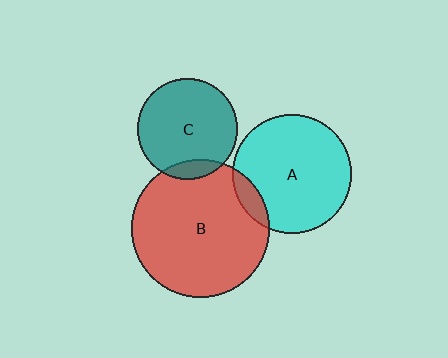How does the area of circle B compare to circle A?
Approximately 1.3 times.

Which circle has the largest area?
Circle B (red).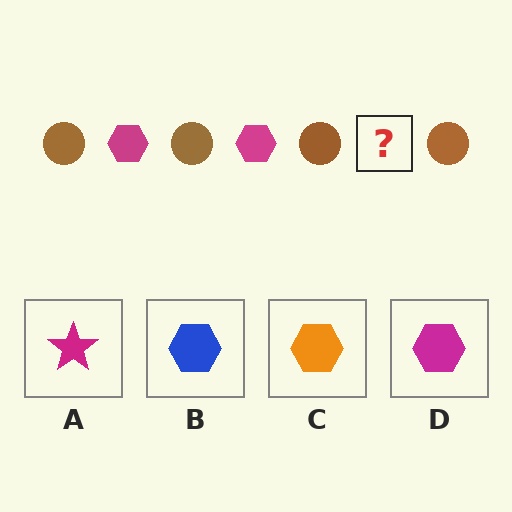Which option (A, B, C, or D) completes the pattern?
D.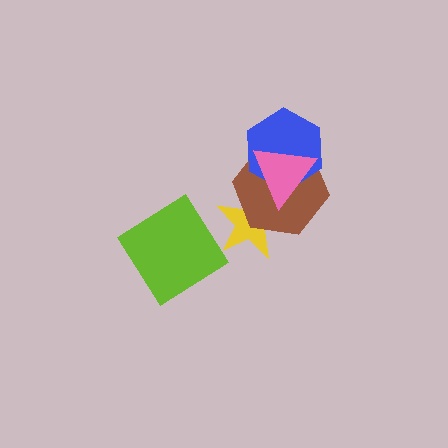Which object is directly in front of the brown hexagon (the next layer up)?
The blue hexagon is directly in front of the brown hexagon.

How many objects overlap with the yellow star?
2 objects overlap with the yellow star.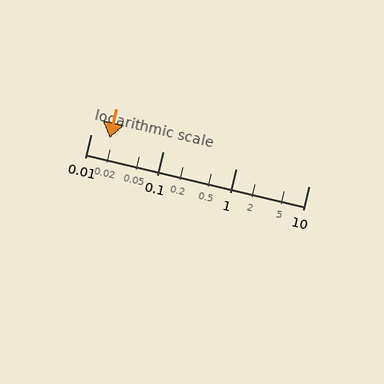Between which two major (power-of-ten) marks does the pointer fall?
The pointer is between 0.01 and 0.1.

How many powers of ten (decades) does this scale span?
The scale spans 3 decades, from 0.01 to 10.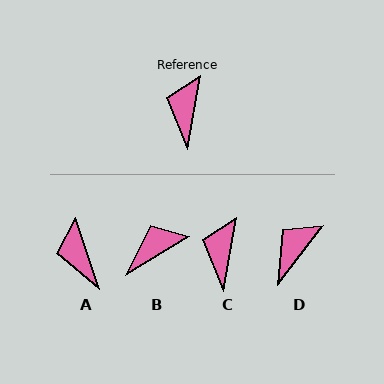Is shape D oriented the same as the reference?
No, it is off by about 27 degrees.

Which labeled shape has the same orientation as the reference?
C.